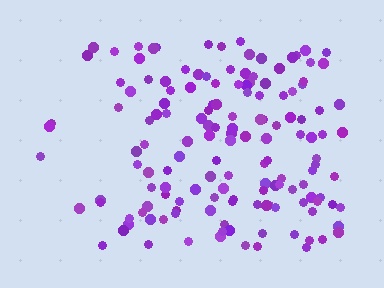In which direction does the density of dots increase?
From left to right, with the right side densest.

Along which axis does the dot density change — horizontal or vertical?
Horizontal.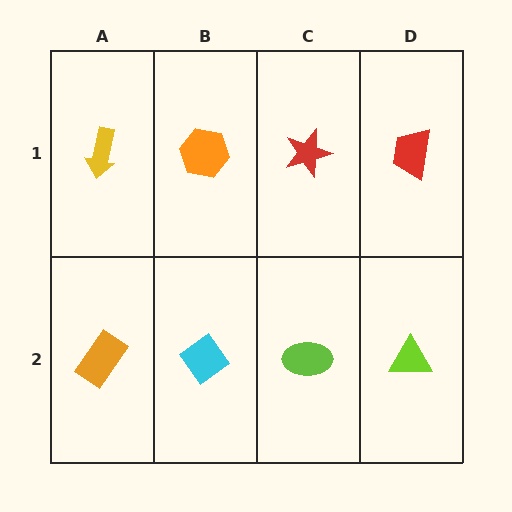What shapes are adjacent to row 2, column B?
An orange hexagon (row 1, column B), an orange rectangle (row 2, column A), a lime ellipse (row 2, column C).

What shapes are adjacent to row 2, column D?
A red trapezoid (row 1, column D), a lime ellipse (row 2, column C).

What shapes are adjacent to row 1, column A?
An orange rectangle (row 2, column A), an orange hexagon (row 1, column B).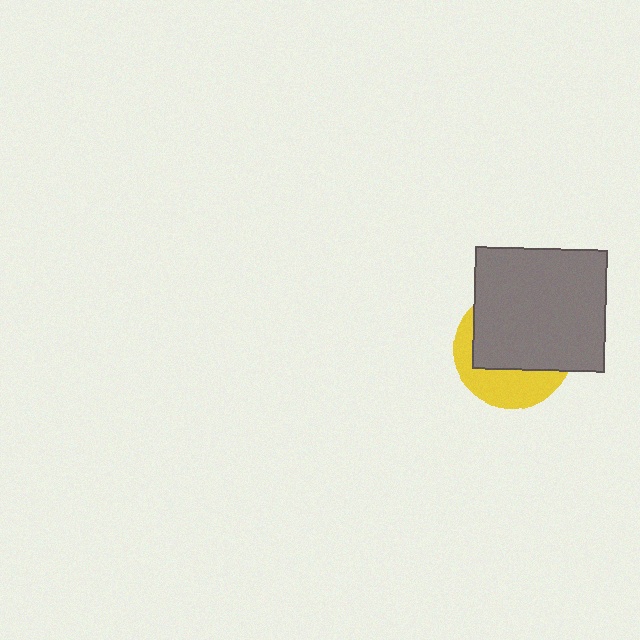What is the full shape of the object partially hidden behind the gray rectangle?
The partially hidden object is a yellow circle.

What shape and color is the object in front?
The object in front is a gray rectangle.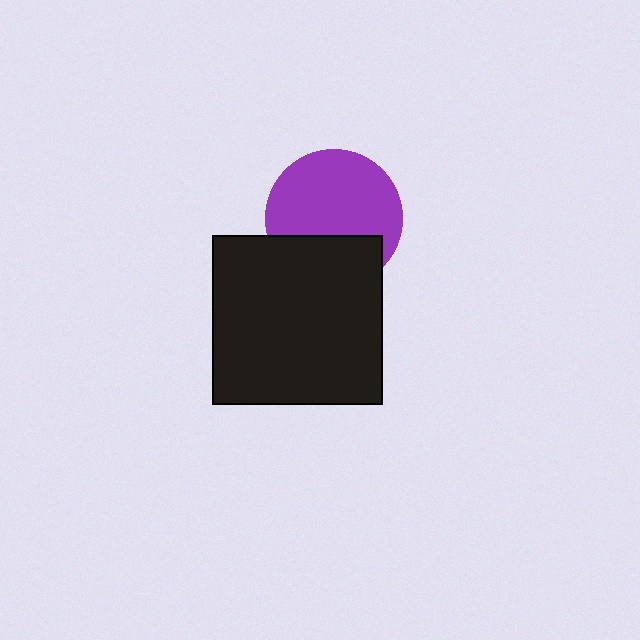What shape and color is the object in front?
The object in front is a black square.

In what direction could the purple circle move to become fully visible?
The purple circle could move up. That would shift it out from behind the black square entirely.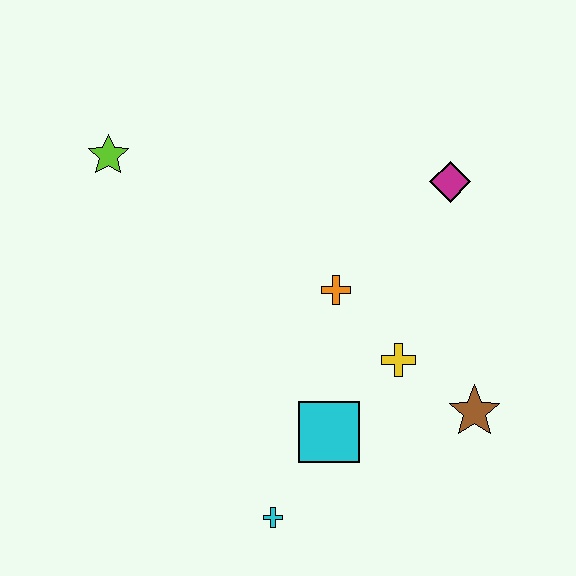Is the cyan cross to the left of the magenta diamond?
Yes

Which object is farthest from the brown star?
The lime star is farthest from the brown star.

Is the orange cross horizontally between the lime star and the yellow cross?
Yes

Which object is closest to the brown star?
The yellow cross is closest to the brown star.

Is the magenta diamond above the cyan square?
Yes